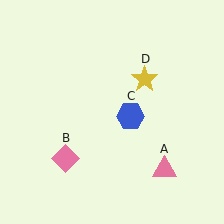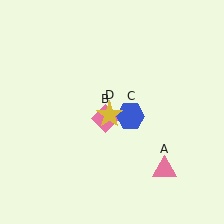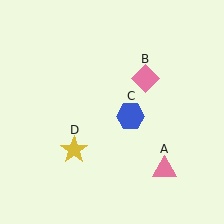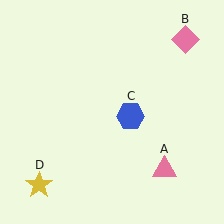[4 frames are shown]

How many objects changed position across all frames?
2 objects changed position: pink diamond (object B), yellow star (object D).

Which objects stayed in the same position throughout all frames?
Pink triangle (object A) and blue hexagon (object C) remained stationary.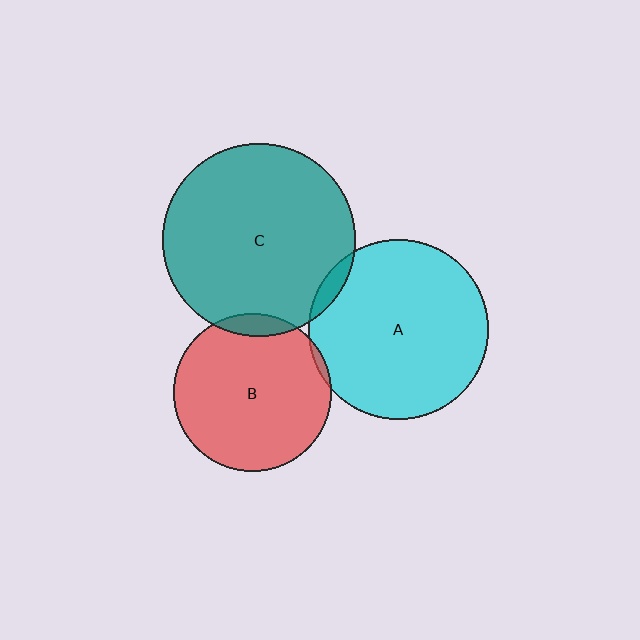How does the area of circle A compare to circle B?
Approximately 1.3 times.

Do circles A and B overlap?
Yes.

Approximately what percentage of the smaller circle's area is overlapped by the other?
Approximately 5%.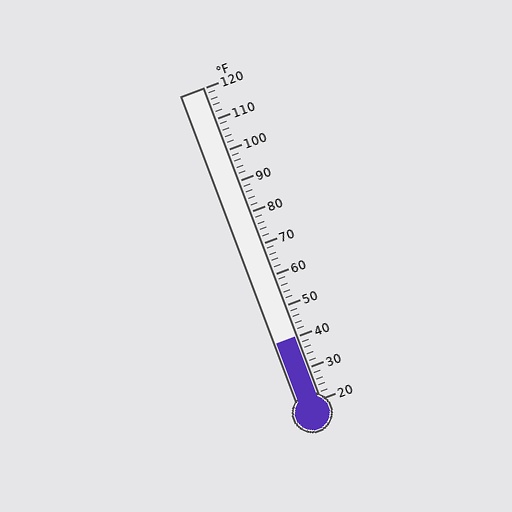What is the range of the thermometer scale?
The thermometer scale ranges from 20°F to 120°F.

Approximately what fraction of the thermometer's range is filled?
The thermometer is filled to approximately 20% of its range.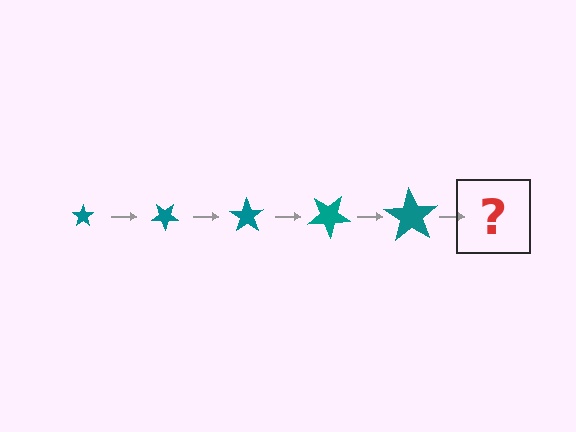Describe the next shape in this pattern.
It should be a star, larger than the previous one and rotated 175 degrees from the start.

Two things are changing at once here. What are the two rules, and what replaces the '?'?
The two rules are that the star grows larger each step and it rotates 35 degrees each step. The '?' should be a star, larger than the previous one and rotated 175 degrees from the start.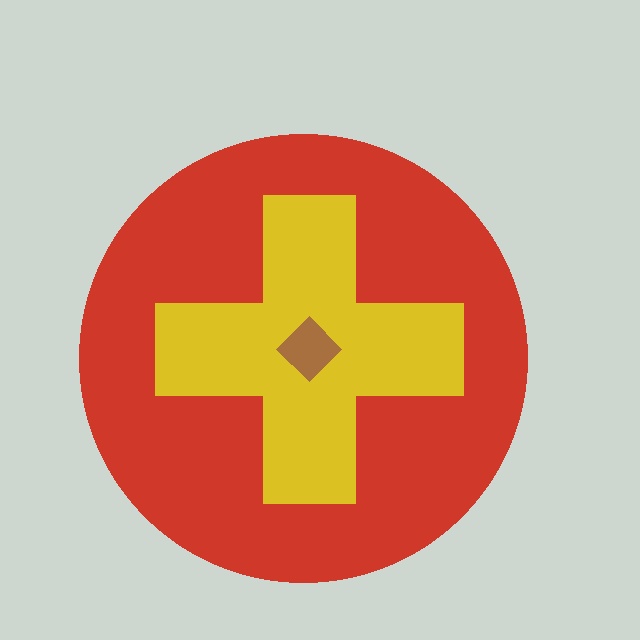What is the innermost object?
The brown diamond.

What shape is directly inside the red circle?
The yellow cross.